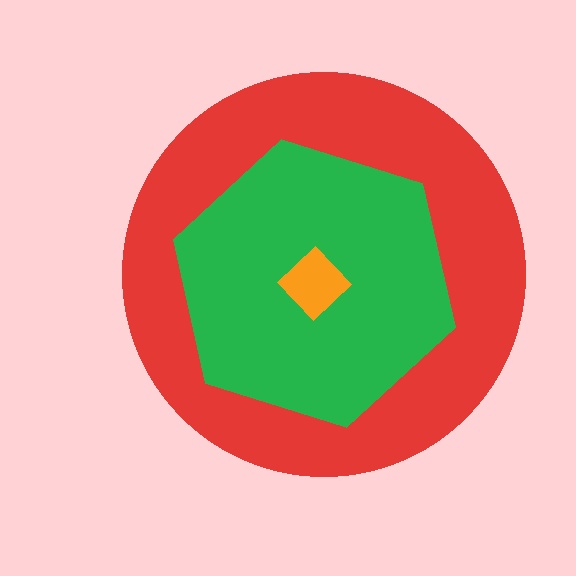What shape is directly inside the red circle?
The green hexagon.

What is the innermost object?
The orange diamond.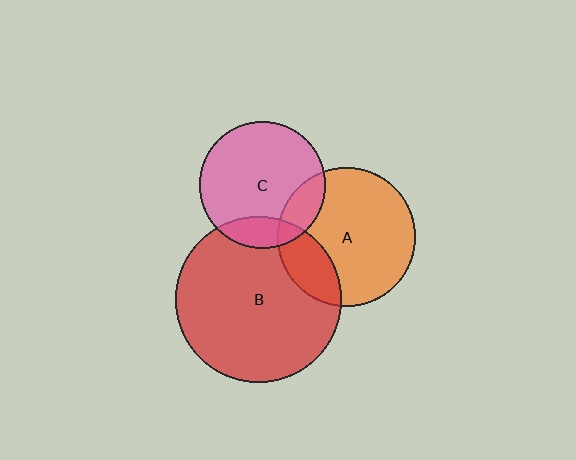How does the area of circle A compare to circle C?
Approximately 1.2 times.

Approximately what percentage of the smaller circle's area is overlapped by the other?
Approximately 20%.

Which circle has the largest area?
Circle B (red).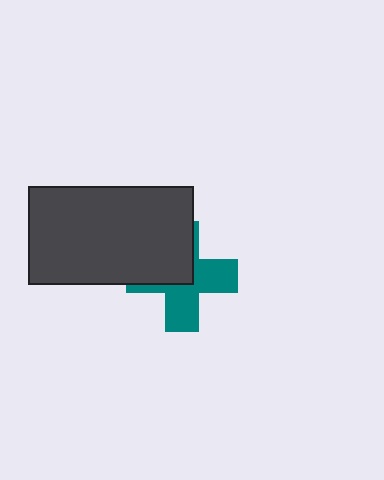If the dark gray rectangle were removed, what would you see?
You would see the complete teal cross.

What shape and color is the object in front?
The object in front is a dark gray rectangle.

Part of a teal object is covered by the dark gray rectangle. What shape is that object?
It is a cross.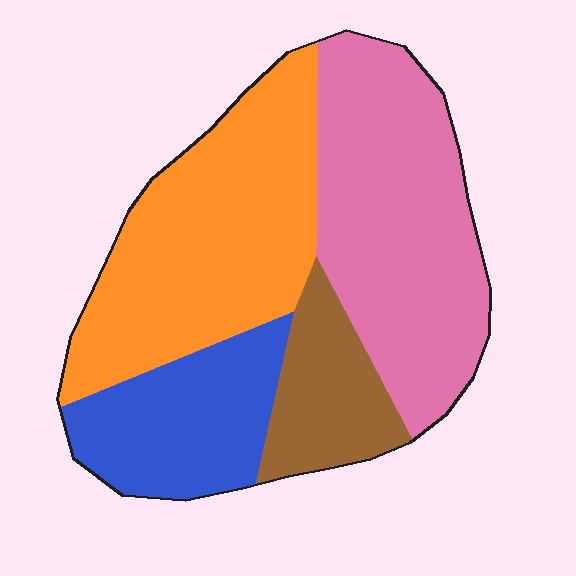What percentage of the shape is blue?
Blue takes up about one fifth (1/5) of the shape.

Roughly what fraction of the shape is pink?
Pink covers around 35% of the shape.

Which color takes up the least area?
Brown, at roughly 15%.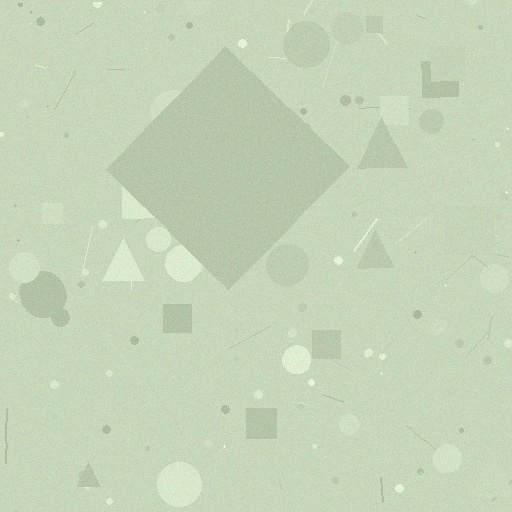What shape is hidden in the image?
A diamond is hidden in the image.